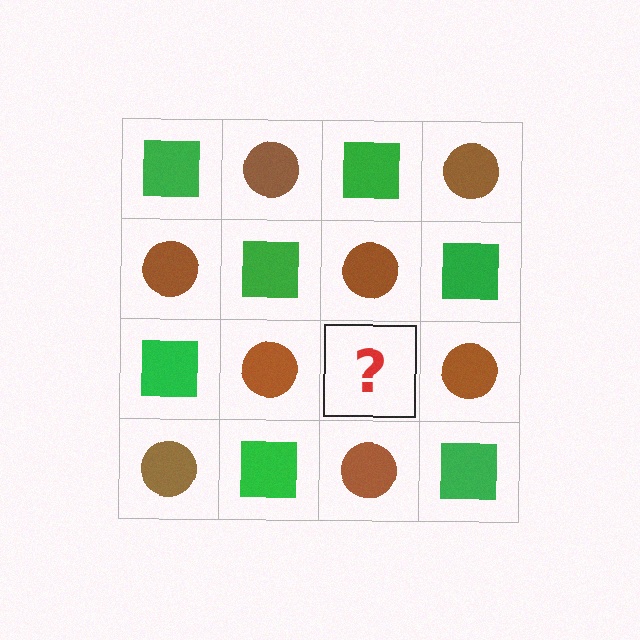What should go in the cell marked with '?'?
The missing cell should contain a green square.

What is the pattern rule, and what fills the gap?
The rule is that it alternates green square and brown circle in a checkerboard pattern. The gap should be filled with a green square.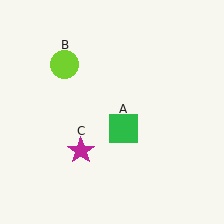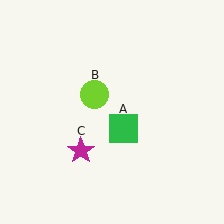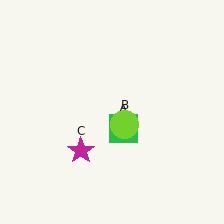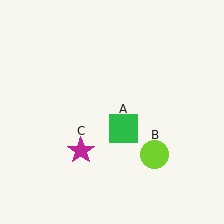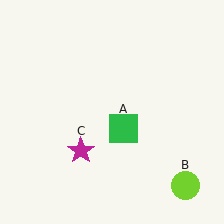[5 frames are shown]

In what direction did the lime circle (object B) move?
The lime circle (object B) moved down and to the right.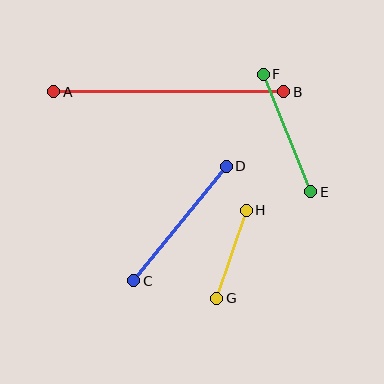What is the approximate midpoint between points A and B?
The midpoint is at approximately (169, 92) pixels.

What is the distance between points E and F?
The distance is approximately 126 pixels.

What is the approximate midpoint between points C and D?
The midpoint is at approximately (180, 224) pixels.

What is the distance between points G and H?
The distance is approximately 93 pixels.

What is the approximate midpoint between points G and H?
The midpoint is at approximately (232, 254) pixels.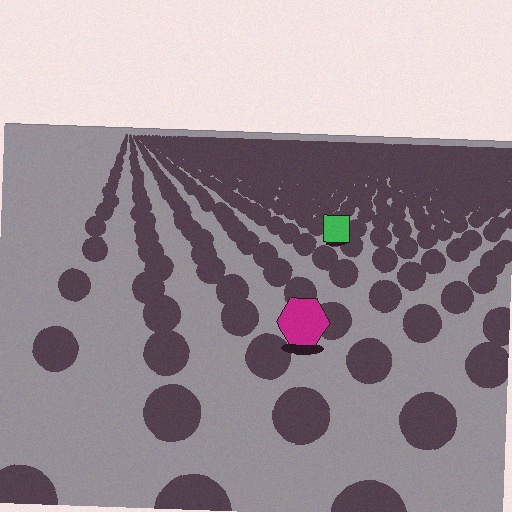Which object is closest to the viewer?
The magenta hexagon is closest. The texture marks near it are larger and more spread out.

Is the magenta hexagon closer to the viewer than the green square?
Yes. The magenta hexagon is closer — you can tell from the texture gradient: the ground texture is coarser near it.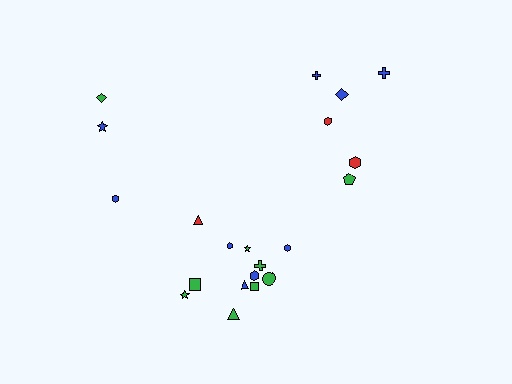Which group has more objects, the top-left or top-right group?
The top-right group.